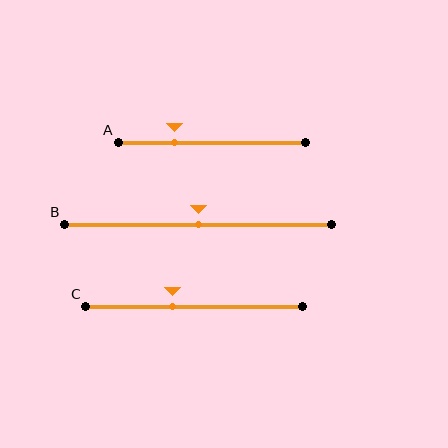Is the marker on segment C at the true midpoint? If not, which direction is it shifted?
No, the marker on segment C is shifted to the left by about 10% of the segment length.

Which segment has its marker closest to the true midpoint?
Segment B has its marker closest to the true midpoint.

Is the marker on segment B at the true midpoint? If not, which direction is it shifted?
Yes, the marker on segment B is at the true midpoint.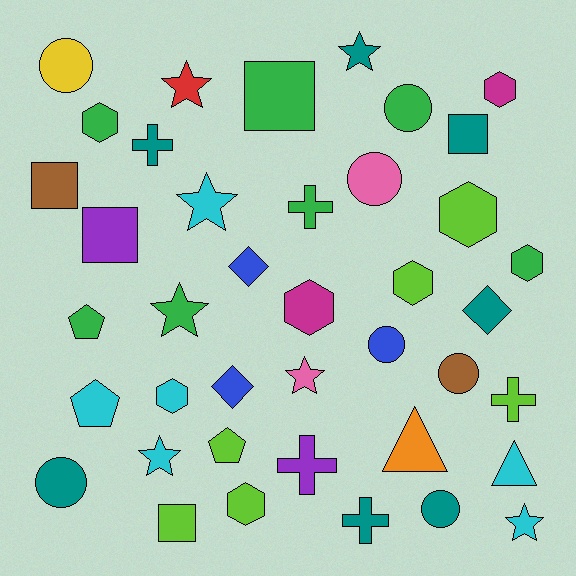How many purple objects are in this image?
There are 2 purple objects.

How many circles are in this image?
There are 7 circles.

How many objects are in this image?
There are 40 objects.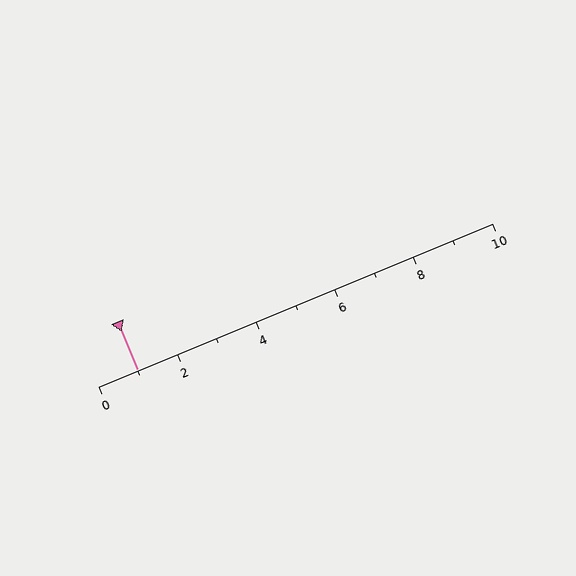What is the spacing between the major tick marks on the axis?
The major ticks are spaced 2 apart.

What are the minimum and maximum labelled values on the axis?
The axis runs from 0 to 10.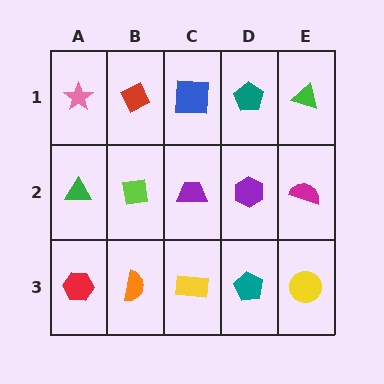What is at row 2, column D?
A purple hexagon.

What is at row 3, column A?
A red hexagon.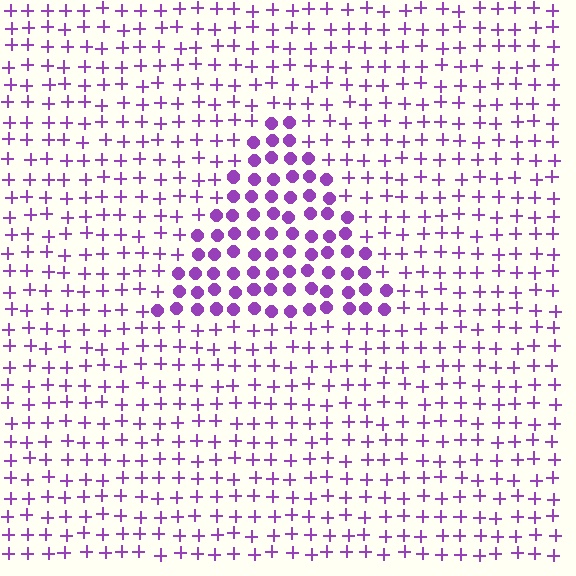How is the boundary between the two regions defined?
The boundary is defined by a change in element shape: circles inside vs. plus signs outside. All elements share the same color and spacing.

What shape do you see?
I see a triangle.